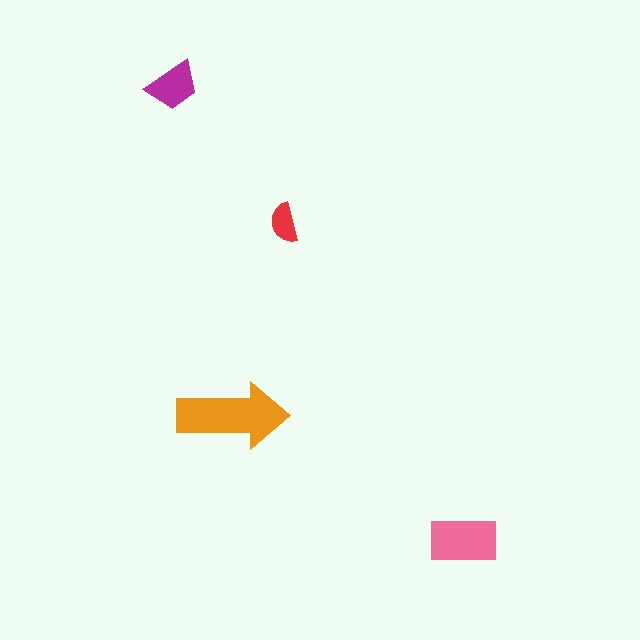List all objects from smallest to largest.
The red semicircle, the magenta trapezoid, the pink rectangle, the orange arrow.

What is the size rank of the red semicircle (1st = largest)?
4th.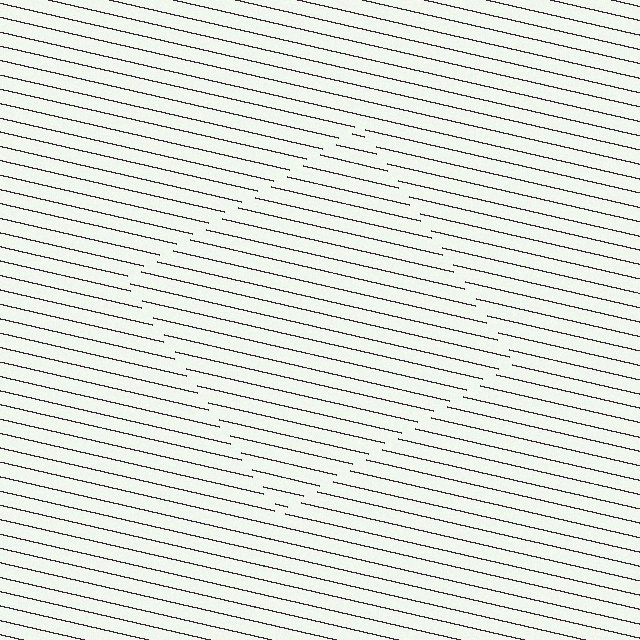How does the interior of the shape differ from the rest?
The interior of the shape contains the same grating, shifted by half a period — the contour is defined by the phase discontinuity where line-ends from the inner and outer gratings abut.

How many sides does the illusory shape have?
4 sides — the line-ends trace a square.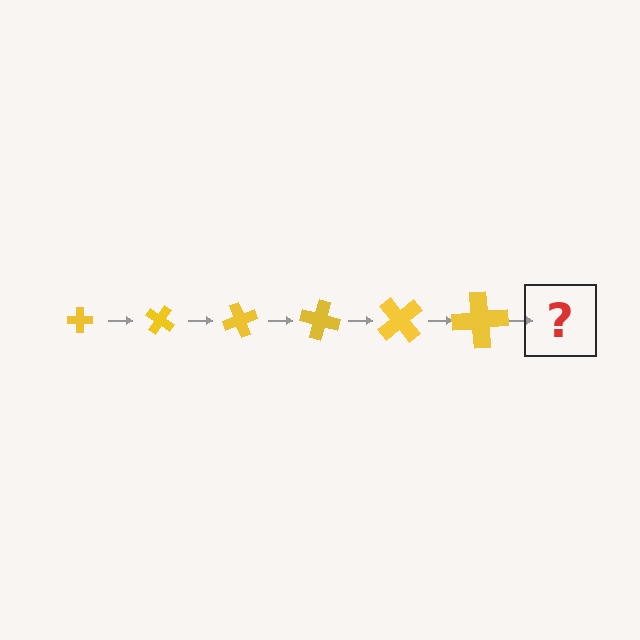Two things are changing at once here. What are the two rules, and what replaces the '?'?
The two rules are that the cross grows larger each step and it rotates 35 degrees each step. The '?' should be a cross, larger than the previous one and rotated 210 degrees from the start.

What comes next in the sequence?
The next element should be a cross, larger than the previous one and rotated 210 degrees from the start.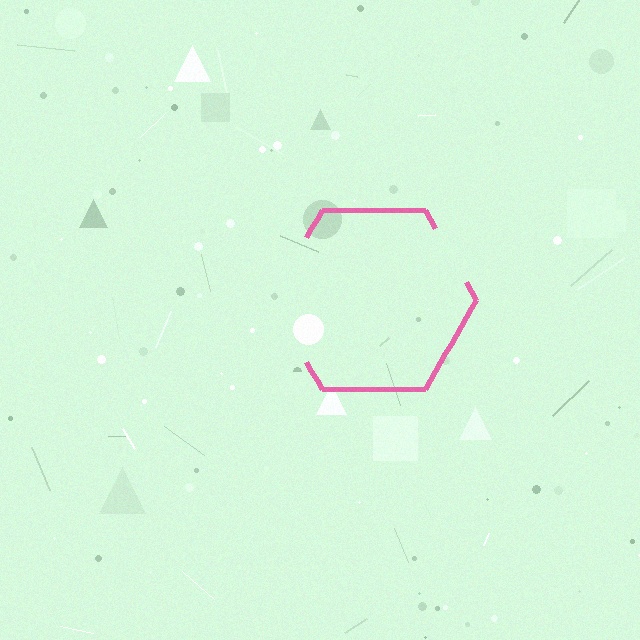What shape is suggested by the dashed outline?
The dashed outline suggests a hexagon.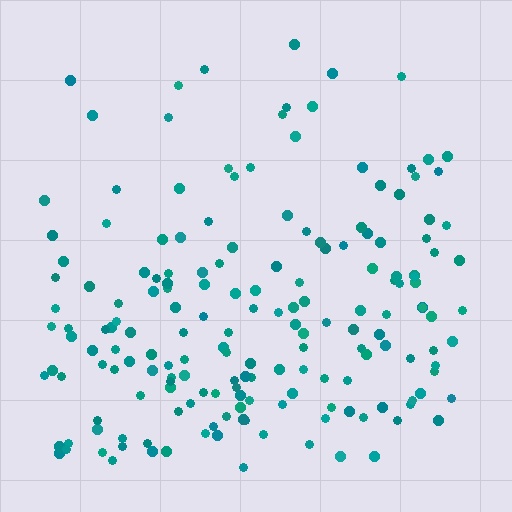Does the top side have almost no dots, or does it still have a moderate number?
Still a moderate number, just noticeably fewer than the bottom.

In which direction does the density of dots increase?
From top to bottom, with the bottom side densest.